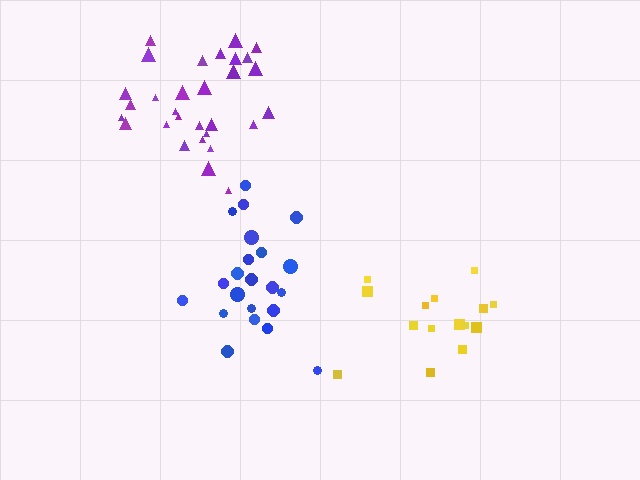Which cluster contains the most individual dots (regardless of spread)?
Purple (30).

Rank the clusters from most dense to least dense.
blue, purple, yellow.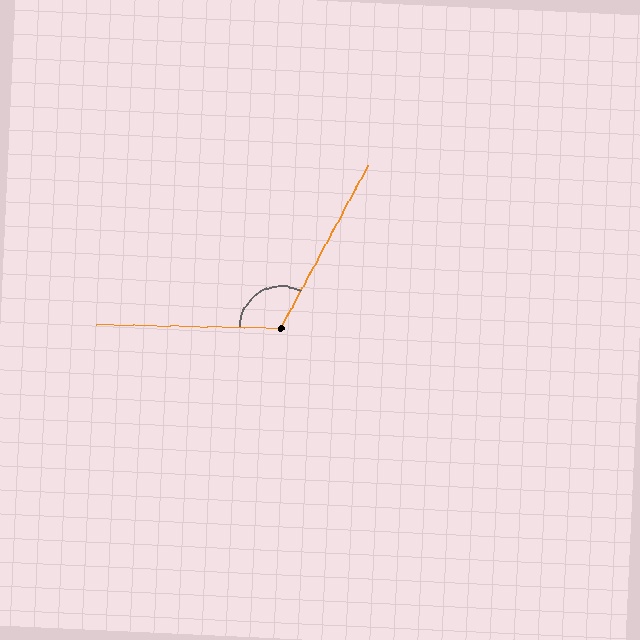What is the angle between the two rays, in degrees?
Approximately 117 degrees.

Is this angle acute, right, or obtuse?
It is obtuse.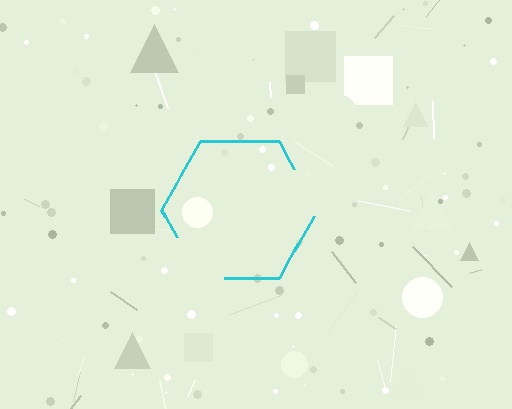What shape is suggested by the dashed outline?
The dashed outline suggests a hexagon.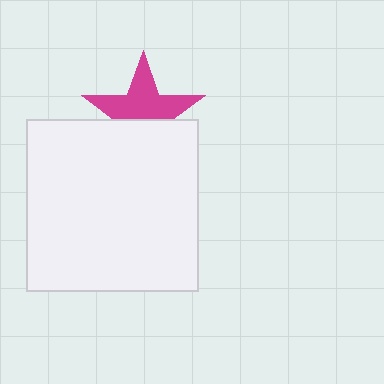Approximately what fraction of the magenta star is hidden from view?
Roughly 41% of the magenta star is hidden behind the white square.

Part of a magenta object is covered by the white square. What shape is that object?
It is a star.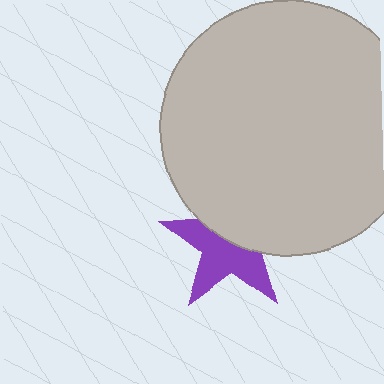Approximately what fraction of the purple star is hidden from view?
Roughly 44% of the purple star is hidden behind the light gray circle.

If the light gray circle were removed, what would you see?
You would see the complete purple star.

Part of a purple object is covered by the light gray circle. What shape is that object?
It is a star.